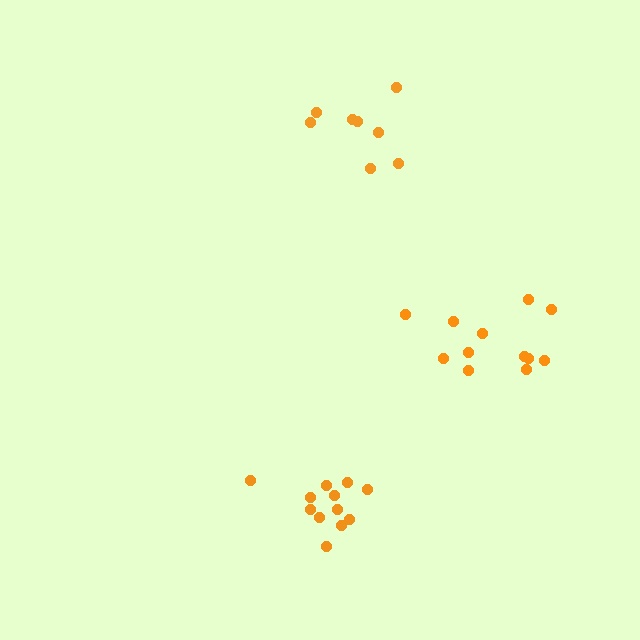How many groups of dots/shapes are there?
There are 3 groups.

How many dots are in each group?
Group 1: 12 dots, Group 2: 12 dots, Group 3: 8 dots (32 total).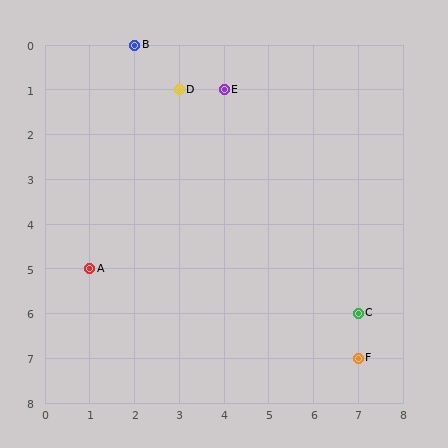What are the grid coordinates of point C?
Point C is at grid coordinates (7, 6).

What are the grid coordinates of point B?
Point B is at grid coordinates (2, 0).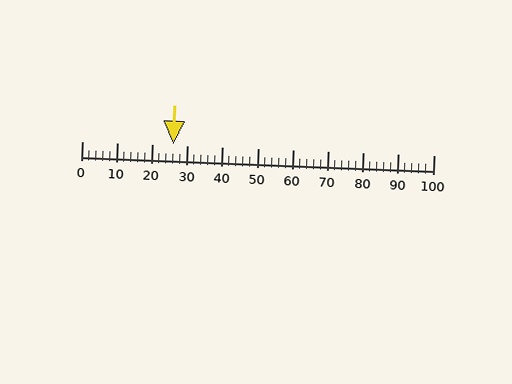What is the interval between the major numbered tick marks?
The major tick marks are spaced 10 units apart.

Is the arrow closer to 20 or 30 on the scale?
The arrow is closer to 30.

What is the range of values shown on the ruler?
The ruler shows values from 0 to 100.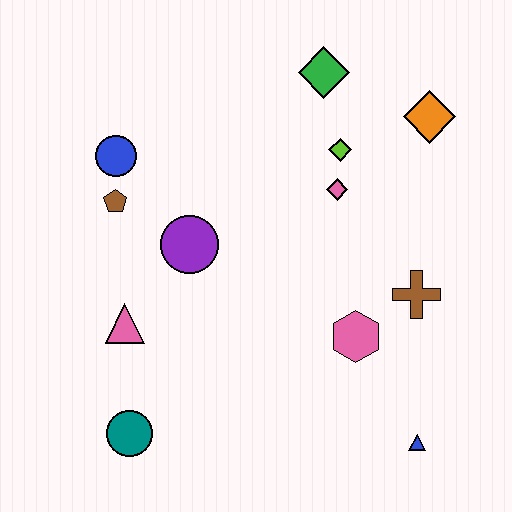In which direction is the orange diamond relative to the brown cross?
The orange diamond is above the brown cross.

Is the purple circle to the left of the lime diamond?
Yes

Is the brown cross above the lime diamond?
No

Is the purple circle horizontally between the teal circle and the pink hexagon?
Yes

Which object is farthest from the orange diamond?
The teal circle is farthest from the orange diamond.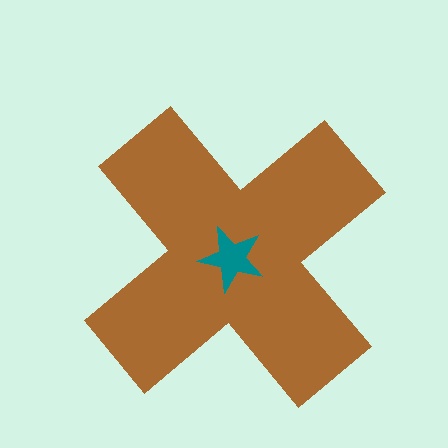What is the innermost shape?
The teal star.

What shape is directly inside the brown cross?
The teal star.